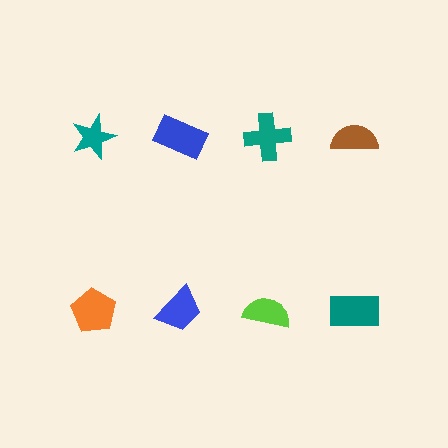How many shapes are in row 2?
4 shapes.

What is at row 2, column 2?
A blue trapezoid.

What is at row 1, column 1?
A teal star.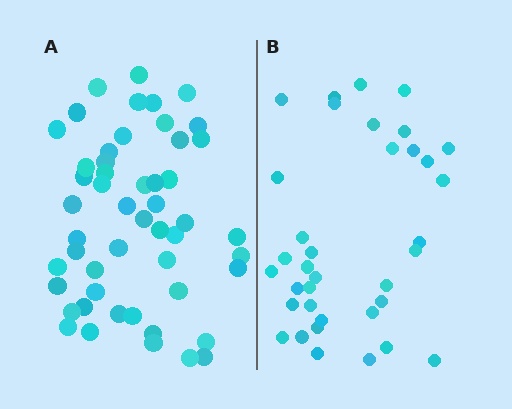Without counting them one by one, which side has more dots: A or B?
Region A (the left region) has more dots.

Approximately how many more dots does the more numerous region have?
Region A has approximately 15 more dots than region B.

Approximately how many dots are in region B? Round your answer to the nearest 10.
About 40 dots. (The exact count is 36, which rounds to 40.)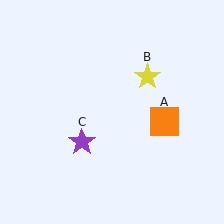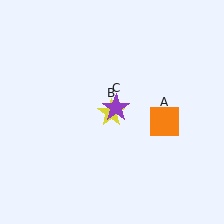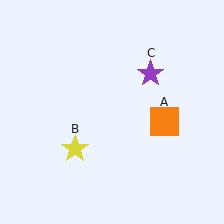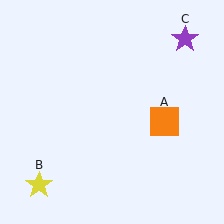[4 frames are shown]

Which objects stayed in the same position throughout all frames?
Orange square (object A) remained stationary.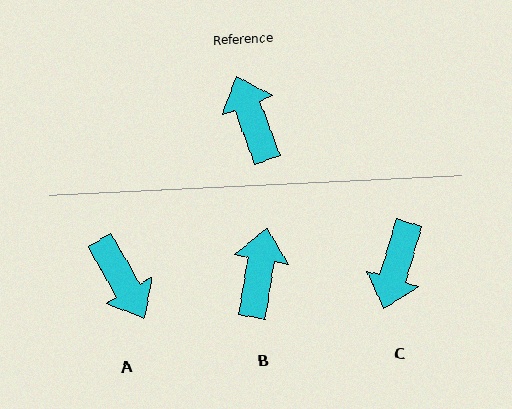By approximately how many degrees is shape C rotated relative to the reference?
Approximately 143 degrees counter-clockwise.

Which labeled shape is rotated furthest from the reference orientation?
A, about 170 degrees away.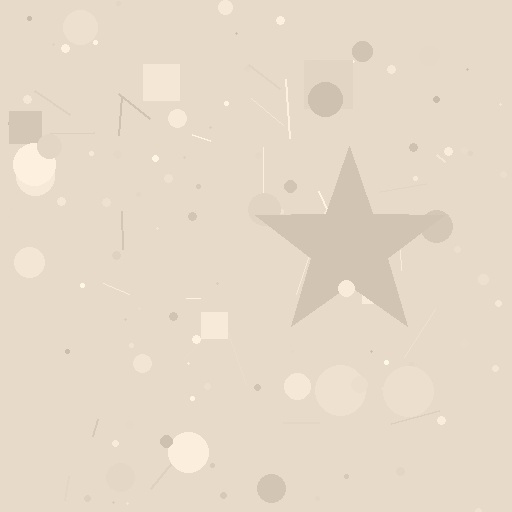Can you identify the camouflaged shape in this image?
The camouflaged shape is a star.